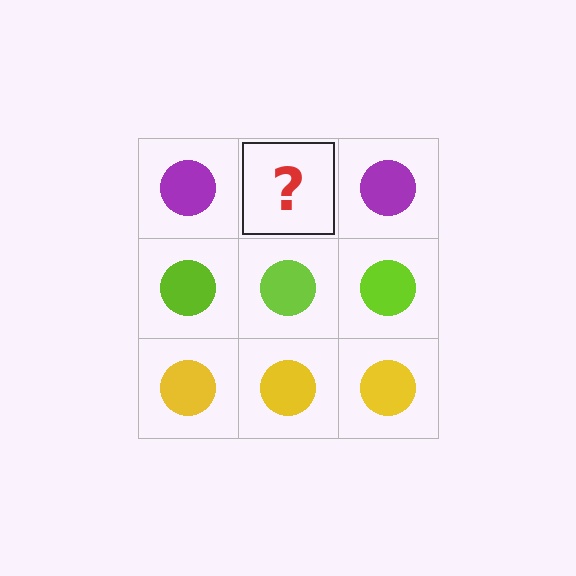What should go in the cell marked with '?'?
The missing cell should contain a purple circle.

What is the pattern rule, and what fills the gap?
The rule is that each row has a consistent color. The gap should be filled with a purple circle.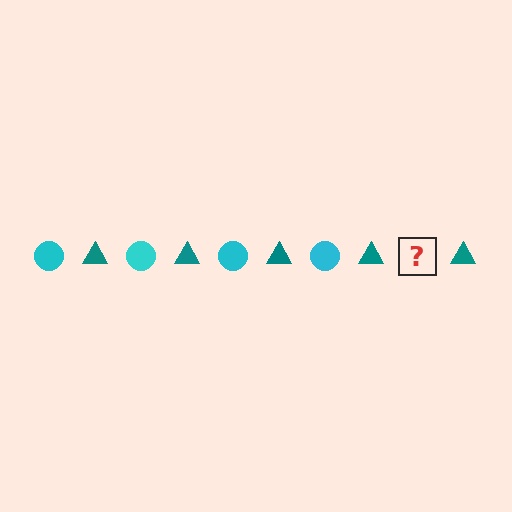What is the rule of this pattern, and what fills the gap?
The rule is that the pattern alternates between cyan circle and teal triangle. The gap should be filled with a cyan circle.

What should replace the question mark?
The question mark should be replaced with a cyan circle.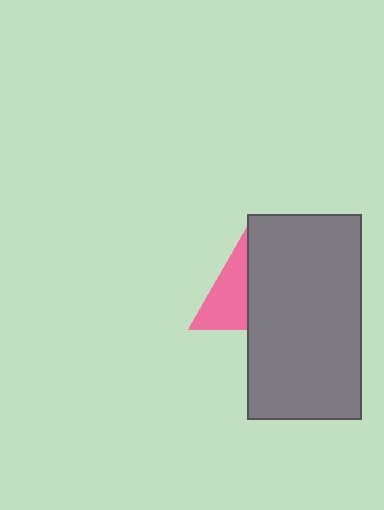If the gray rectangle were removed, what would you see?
You would see the complete pink triangle.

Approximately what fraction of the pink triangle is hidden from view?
Roughly 50% of the pink triangle is hidden behind the gray rectangle.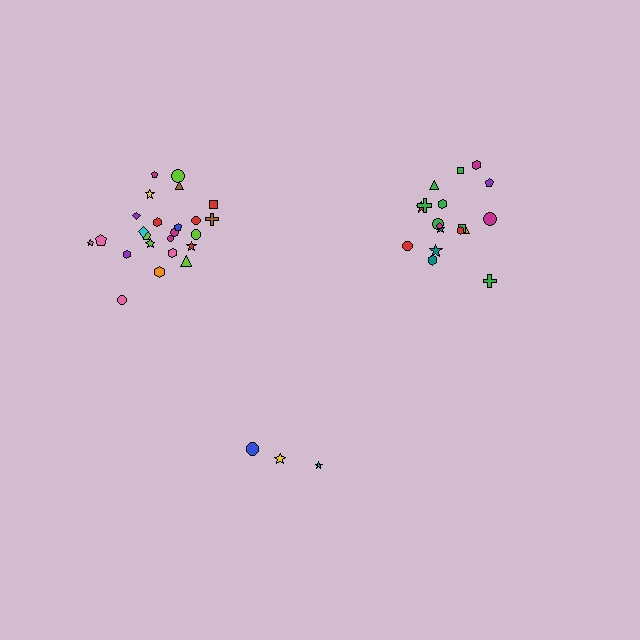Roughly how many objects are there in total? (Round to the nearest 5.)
Roughly 45 objects in total.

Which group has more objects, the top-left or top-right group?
The top-left group.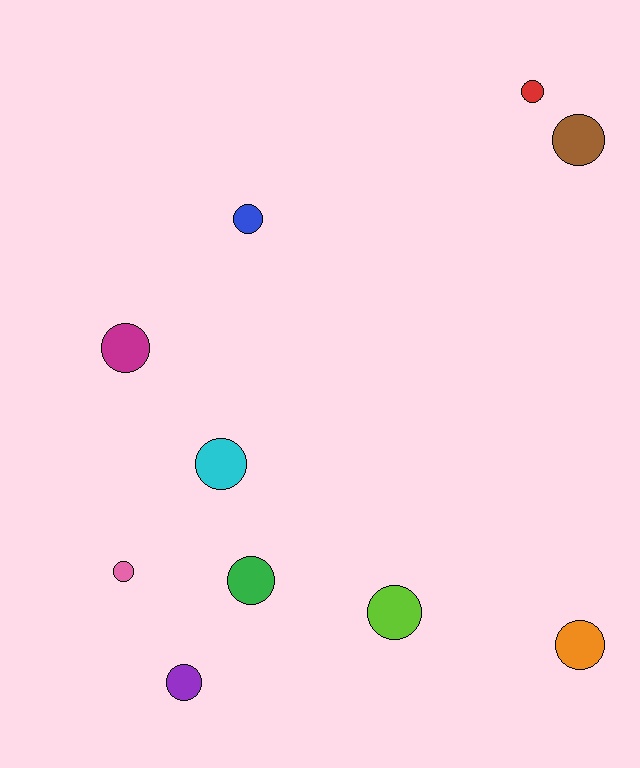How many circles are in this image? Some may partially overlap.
There are 10 circles.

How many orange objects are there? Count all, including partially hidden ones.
There is 1 orange object.